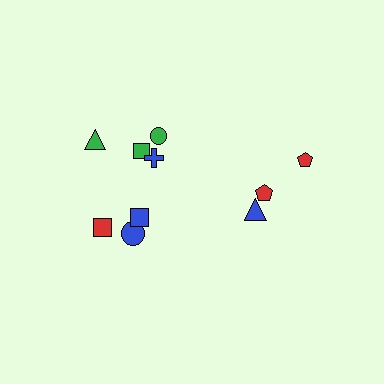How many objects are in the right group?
There are 3 objects.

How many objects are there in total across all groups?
There are 10 objects.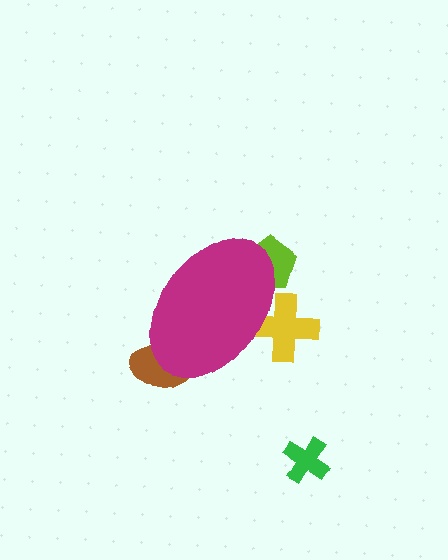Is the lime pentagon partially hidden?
Yes, the lime pentagon is partially hidden behind the magenta ellipse.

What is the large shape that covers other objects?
A magenta ellipse.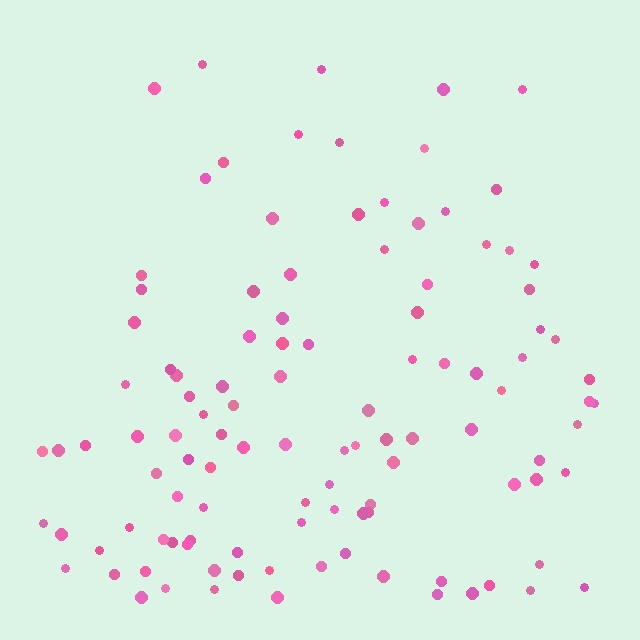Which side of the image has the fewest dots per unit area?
The top.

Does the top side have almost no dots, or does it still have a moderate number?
Still a moderate number, just noticeably fewer than the bottom.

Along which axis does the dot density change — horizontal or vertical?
Vertical.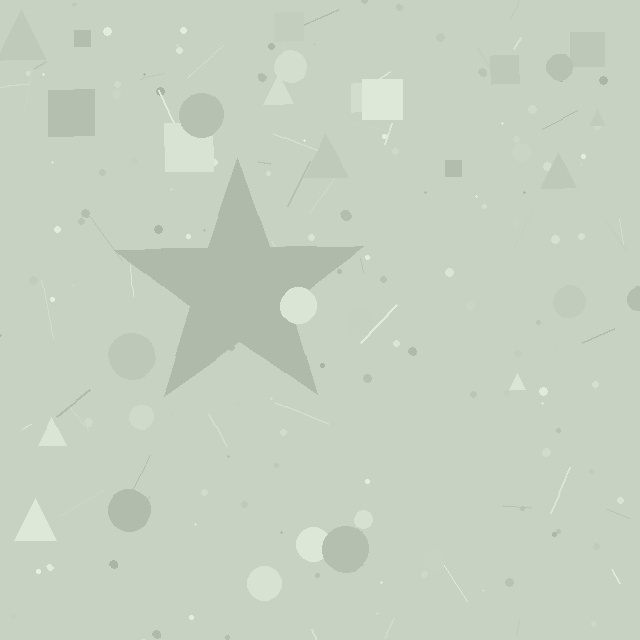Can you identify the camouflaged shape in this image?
The camouflaged shape is a star.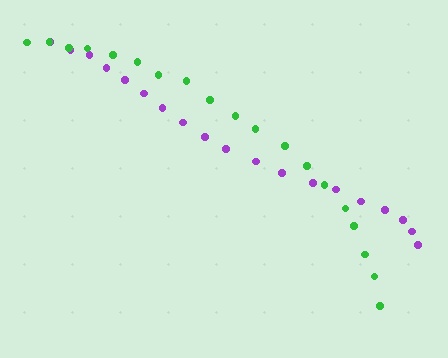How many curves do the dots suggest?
There are 2 distinct paths.